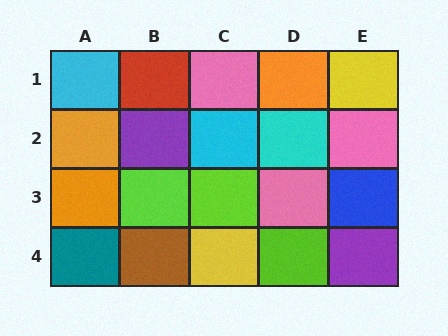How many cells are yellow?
2 cells are yellow.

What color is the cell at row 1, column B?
Red.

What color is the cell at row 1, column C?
Pink.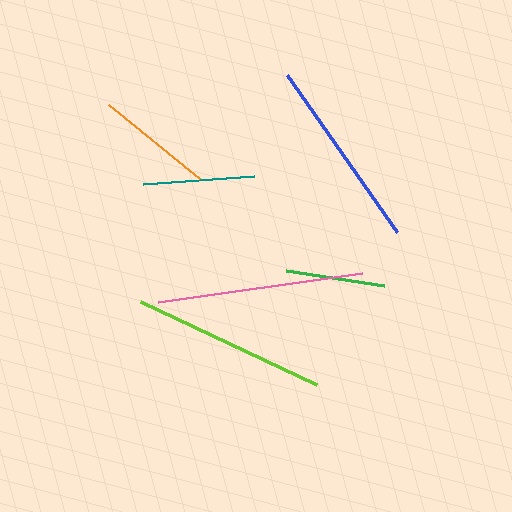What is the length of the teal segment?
The teal segment is approximately 111 pixels long.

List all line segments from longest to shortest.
From longest to shortest: pink, lime, blue, orange, teal, green.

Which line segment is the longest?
The pink line is the longest at approximately 206 pixels.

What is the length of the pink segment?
The pink segment is approximately 206 pixels long.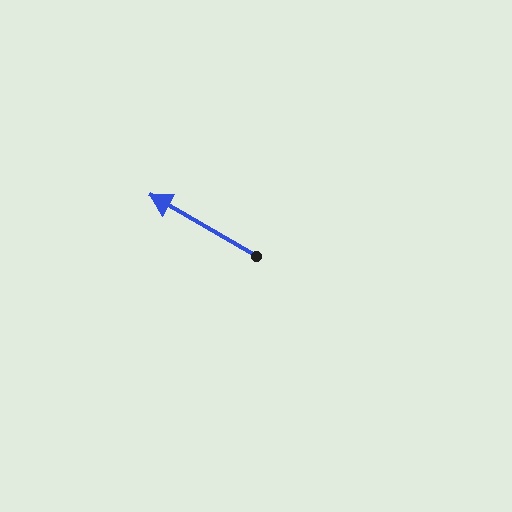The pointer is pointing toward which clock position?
Roughly 10 o'clock.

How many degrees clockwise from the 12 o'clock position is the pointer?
Approximately 300 degrees.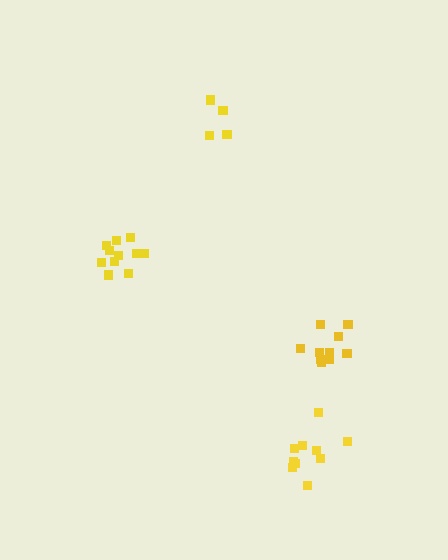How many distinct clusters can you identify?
There are 4 distinct clusters.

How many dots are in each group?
Group 1: 5 dots, Group 2: 10 dots, Group 3: 10 dots, Group 4: 11 dots (36 total).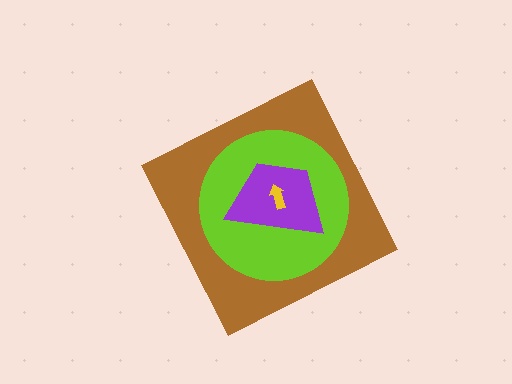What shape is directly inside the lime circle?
The purple trapezoid.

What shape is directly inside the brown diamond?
The lime circle.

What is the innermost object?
The yellow arrow.